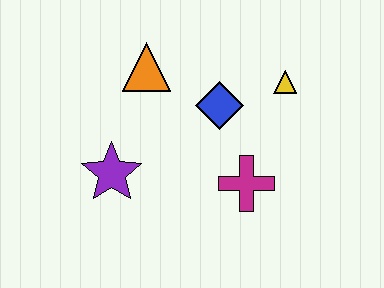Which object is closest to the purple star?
The orange triangle is closest to the purple star.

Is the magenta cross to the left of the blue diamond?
No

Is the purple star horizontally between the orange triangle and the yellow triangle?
No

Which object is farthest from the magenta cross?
The orange triangle is farthest from the magenta cross.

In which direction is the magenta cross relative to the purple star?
The magenta cross is to the right of the purple star.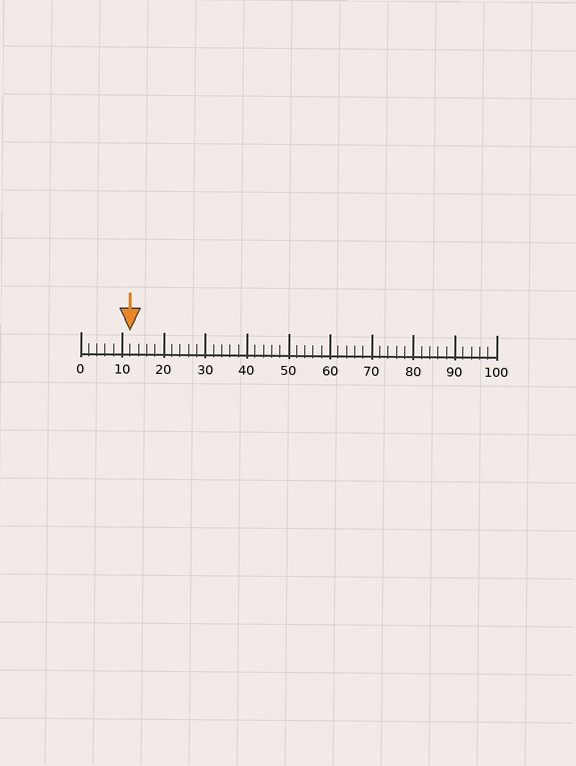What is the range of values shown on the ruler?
The ruler shows values from 0 to 100.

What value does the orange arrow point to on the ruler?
The orange arrow points to approximately 12.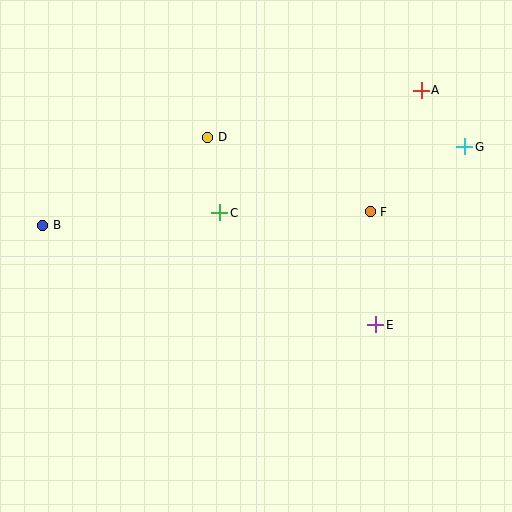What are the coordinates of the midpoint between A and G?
The midpoint between A and G is at (443, 118).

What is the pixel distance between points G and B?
The distance between G and B is 429 pixels.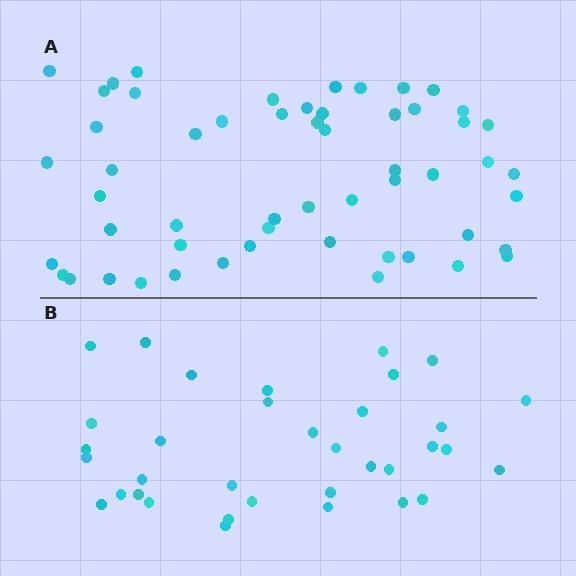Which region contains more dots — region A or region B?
Region A (the top region) has more dots.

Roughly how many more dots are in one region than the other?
Region A has approximately 20 more dots than region B.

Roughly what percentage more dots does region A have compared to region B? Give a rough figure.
About 55% more.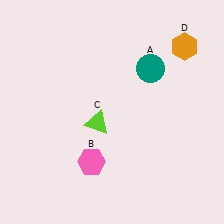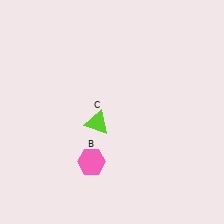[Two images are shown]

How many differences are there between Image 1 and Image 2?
There are 2 differences between the two images.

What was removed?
The teal circle (A), the orange hexagon (D) were removed in Image 2.